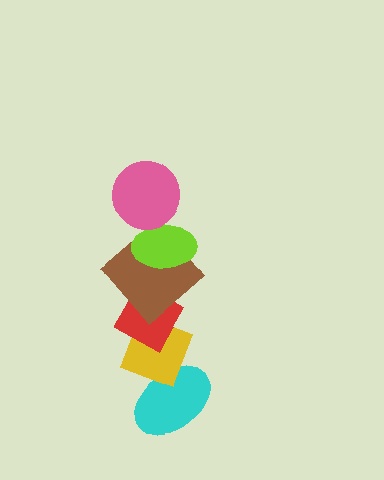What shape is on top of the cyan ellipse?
The yellow diamond is on top of the cyan ellipse.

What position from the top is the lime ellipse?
The lime ellipse is 2nd from the top.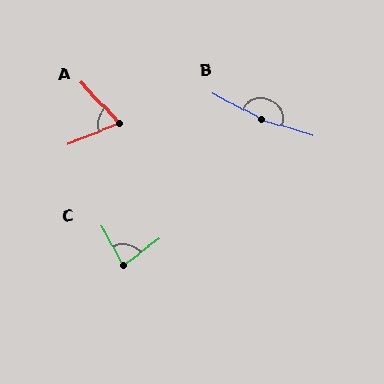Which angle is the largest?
B, at approximately 168 degrees.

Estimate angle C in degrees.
Approximately 82 degrees.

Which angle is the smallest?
A, at approximately 68 degrees.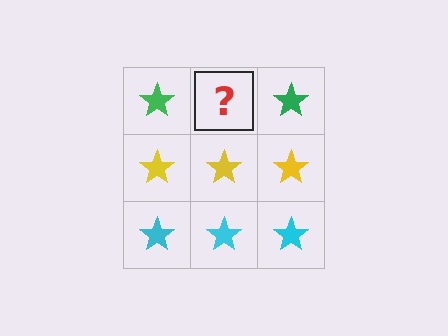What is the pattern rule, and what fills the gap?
The rule is that each row has a consistent color. The gap should be filled with a green star.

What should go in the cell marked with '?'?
The missing cell should contain a green star.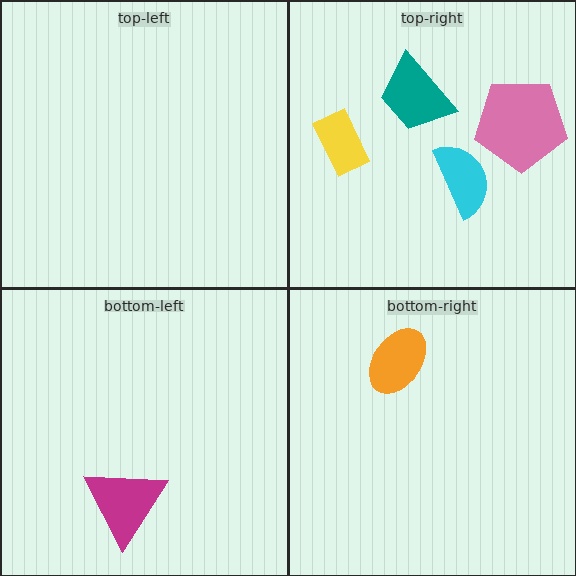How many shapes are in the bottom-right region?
1.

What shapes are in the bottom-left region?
The magenta triangle.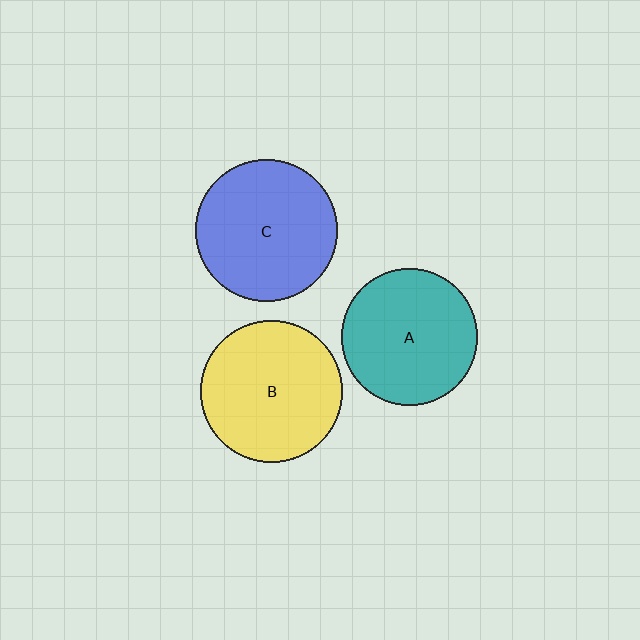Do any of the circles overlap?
No, none of the circles overlap.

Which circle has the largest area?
Circle C (blue).